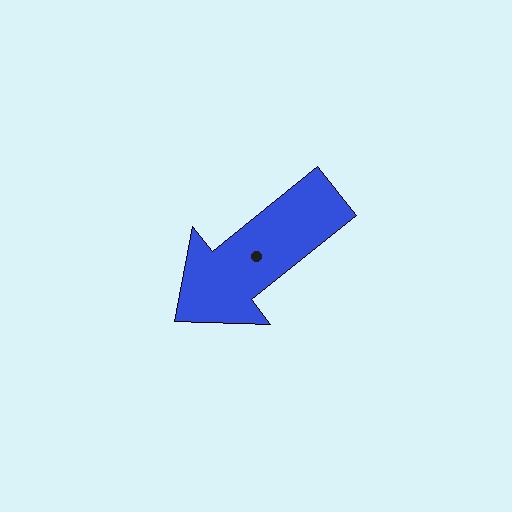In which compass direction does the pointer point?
Southwest.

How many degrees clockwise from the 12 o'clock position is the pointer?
Approximately 231 degrees.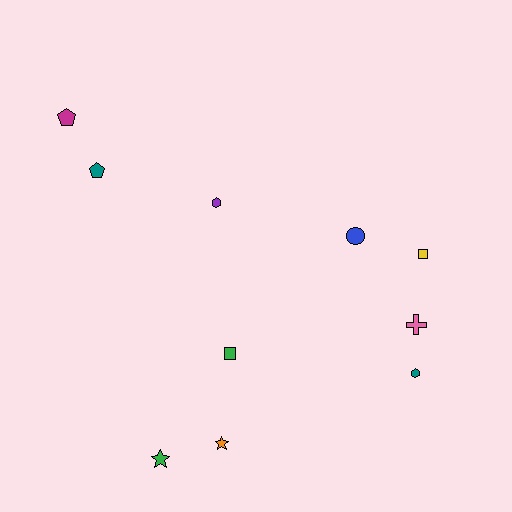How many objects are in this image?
There are 10 objects.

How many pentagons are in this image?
There are 2 pentagons.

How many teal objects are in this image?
There are 2 teal objects.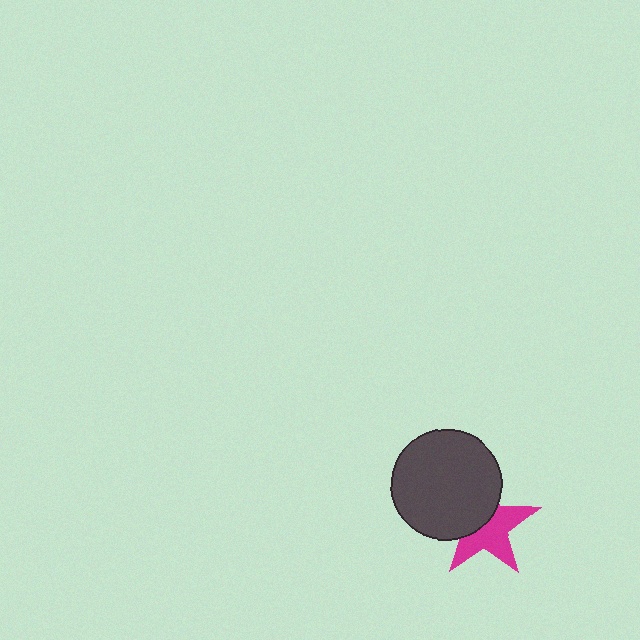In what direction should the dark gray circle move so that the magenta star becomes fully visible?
The dark gray circle should move toward the upper-left. That is the shortest direction to clear the overlap and leave the magenta star fully visible.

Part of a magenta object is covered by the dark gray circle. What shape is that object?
It is a star.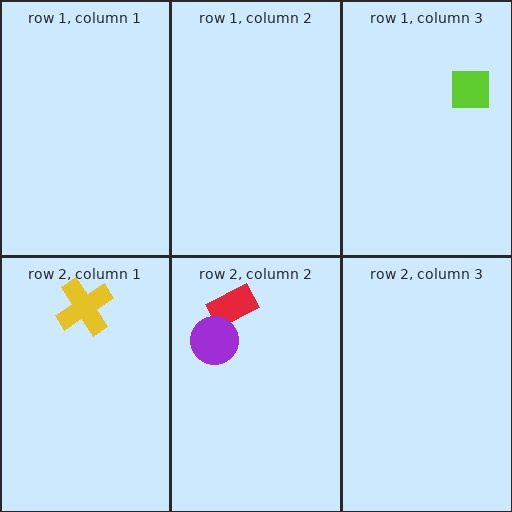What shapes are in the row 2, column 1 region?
The yellow cross.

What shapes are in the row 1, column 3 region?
The lime square.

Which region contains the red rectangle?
The row 2, column 2 region.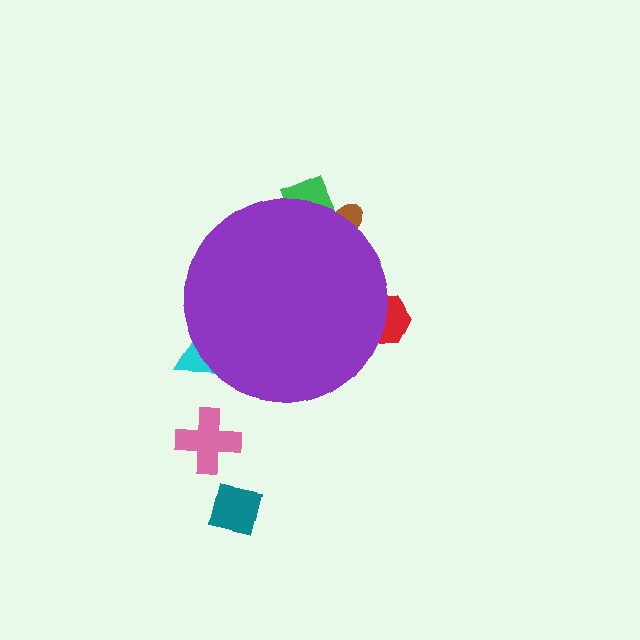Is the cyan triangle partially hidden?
Yes, the cyan triangle is partially hidden behind the purple circle.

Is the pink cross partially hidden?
No, the pink cross is fully visible.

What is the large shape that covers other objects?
A purple circle.